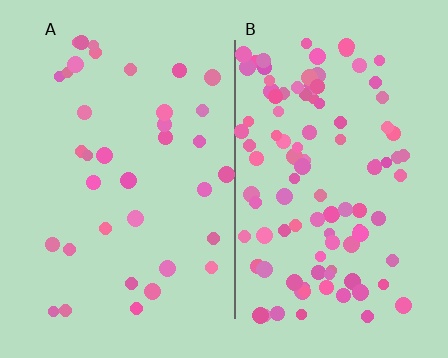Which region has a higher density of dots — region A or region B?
B (the right).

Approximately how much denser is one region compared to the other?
Approximately 2.9× — region B over region A.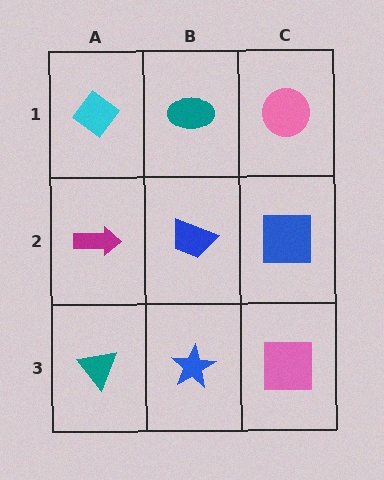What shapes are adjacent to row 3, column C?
A blue square (row 2, column C), a blue star (row 3, column B).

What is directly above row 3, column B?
A blue trapezoid.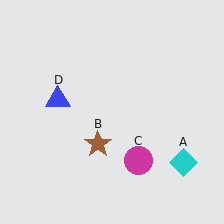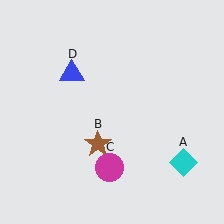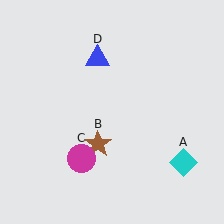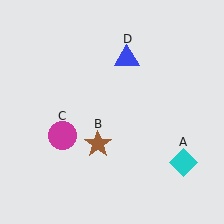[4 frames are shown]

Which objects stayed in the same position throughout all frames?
Cyan diamond (object A) and brown star (object B) remained stationary.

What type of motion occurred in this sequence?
The magenta circle (object C), blue triangle (object D) rotated clockwise around the center of the scene.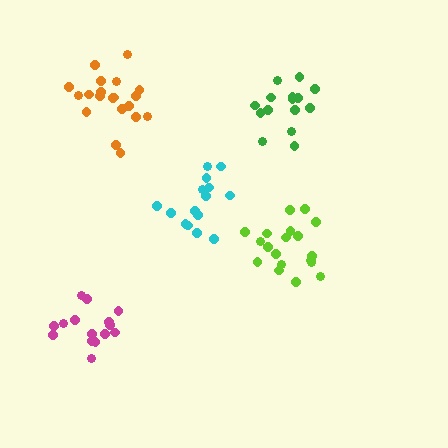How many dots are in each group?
Group 1: 15 dots, Group 2: 15 dots, Group 3: 20 dots, Group 4: 19 dots, Group 5: 15 dots (84 total).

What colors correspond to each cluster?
The clusters are colored: cyan, green, orange, lime, magenta.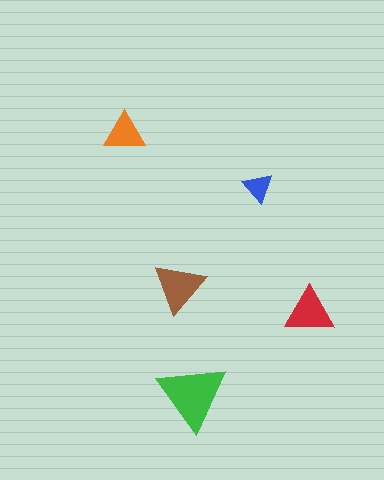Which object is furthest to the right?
The red triangle is rightmost.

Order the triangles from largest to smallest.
the green one, the brown one, the red one, the orange one, the blue one.